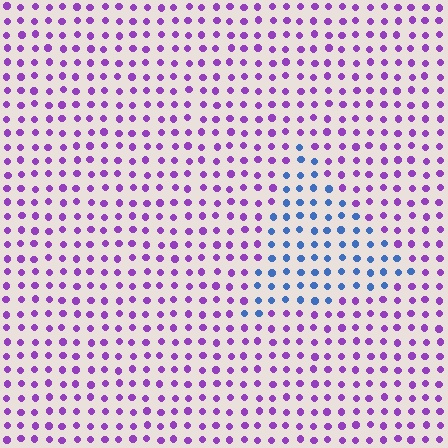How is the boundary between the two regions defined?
The boundary is defined purely by a slight shift in hue (about 64 degrees). Spacing, size, and orientation are identical on both sides.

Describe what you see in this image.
The image is filled with small purple elements in a uniform arrangement. A triangle-shaped region is visible where the elements are tinted to a slightly different hue, forming a subtle color boundary.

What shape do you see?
I see a triangle.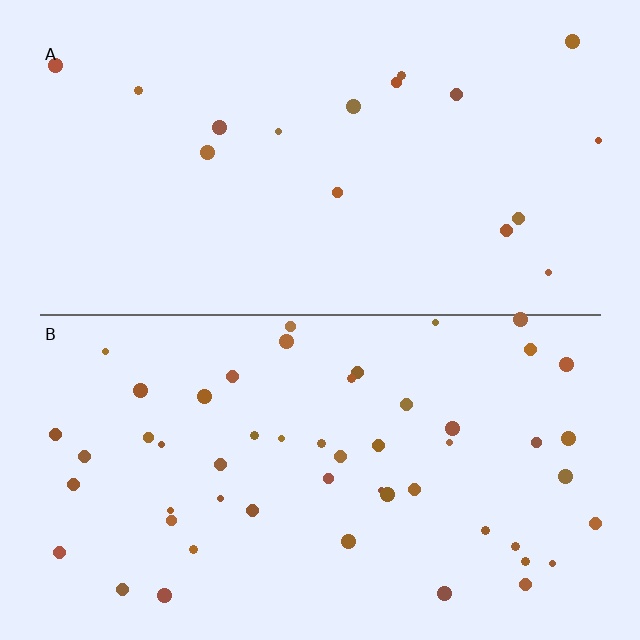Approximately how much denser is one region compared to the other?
Approximately 3.2× — region B over region A.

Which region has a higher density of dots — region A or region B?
B (the bottom).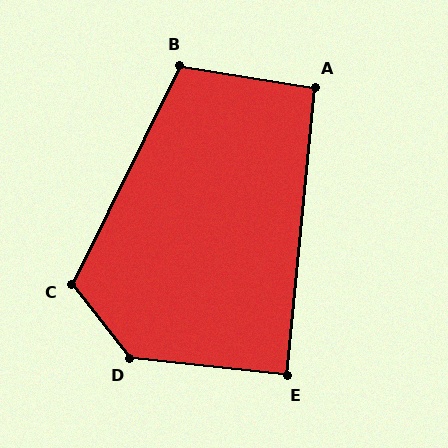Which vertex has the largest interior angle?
D, at approximately 134 degrees.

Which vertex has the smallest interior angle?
E, at approximately 89 degrees.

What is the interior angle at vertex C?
Approximately 115 degrees (obtuse).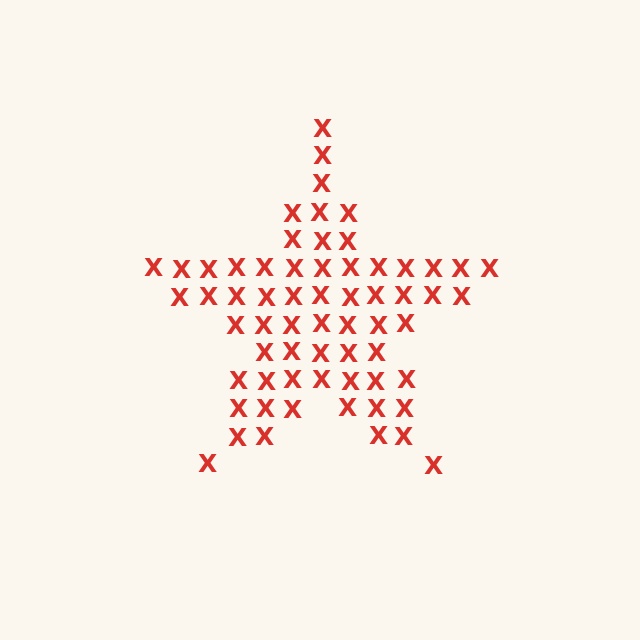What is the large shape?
The large shape is a star.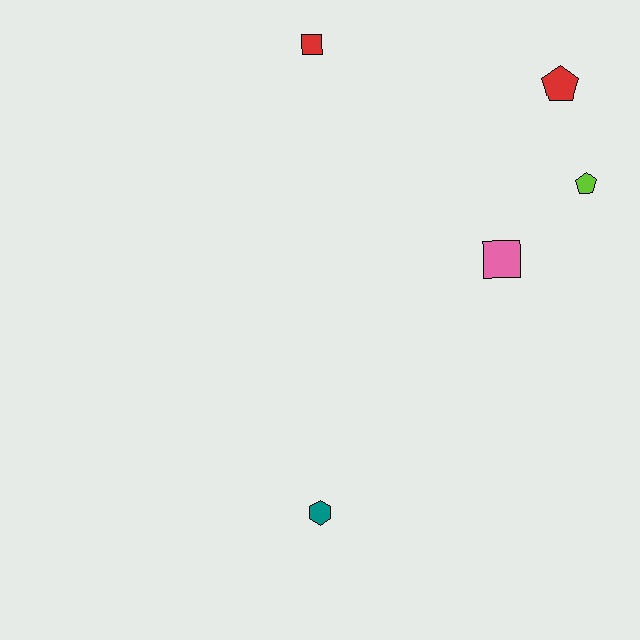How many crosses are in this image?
There are no crosses.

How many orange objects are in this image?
There are no orange objects.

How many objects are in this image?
There are 5 objects.